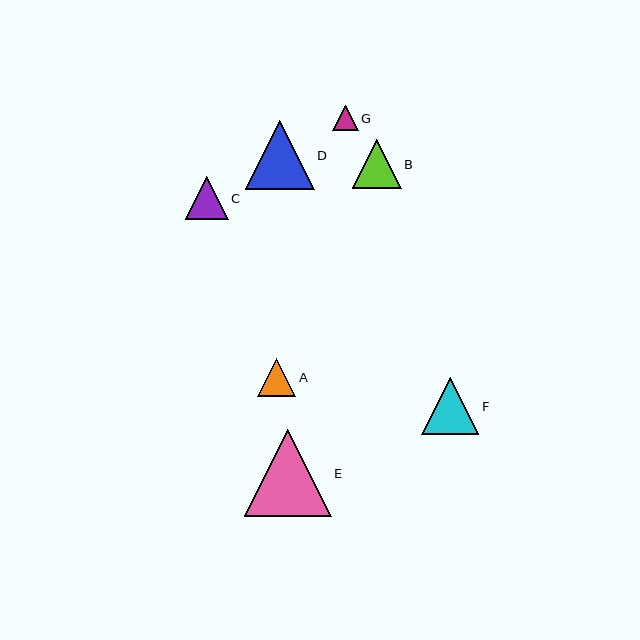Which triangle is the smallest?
Triangle G is the smallest with a size of approximately 25 pixels.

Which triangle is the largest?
Triangle E is the largest with a size of approximately 87 pixels.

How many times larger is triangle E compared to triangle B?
Triangle E is approximately 1.8 times the size of triangle B.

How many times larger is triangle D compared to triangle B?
Triangle D is approximately 1.4 times the size of triangle B.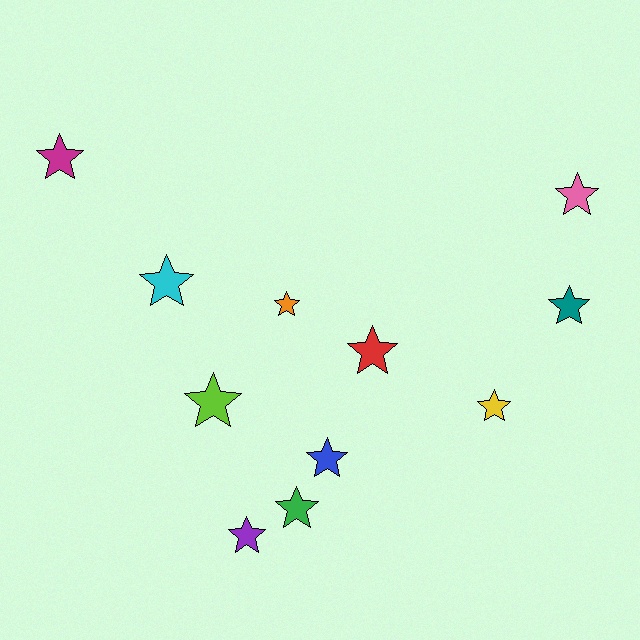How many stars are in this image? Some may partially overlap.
There are 11 stars.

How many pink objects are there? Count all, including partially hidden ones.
There is 1 pink object.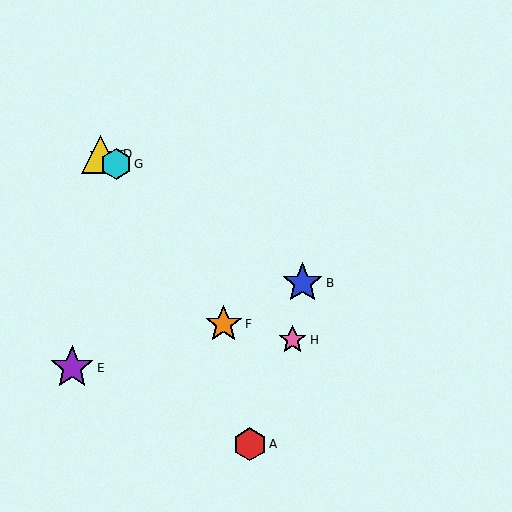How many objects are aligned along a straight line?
4 objects (B, C, D, G) are aligned along a straight line.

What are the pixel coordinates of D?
Object D is at (101, 154).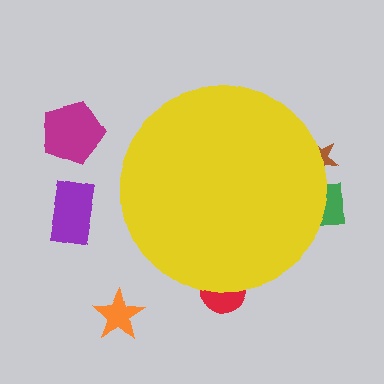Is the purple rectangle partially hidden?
No, the purple rectangle is fully visible.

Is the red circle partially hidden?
Yes, the red circle is partially hidden behind the yellow circle.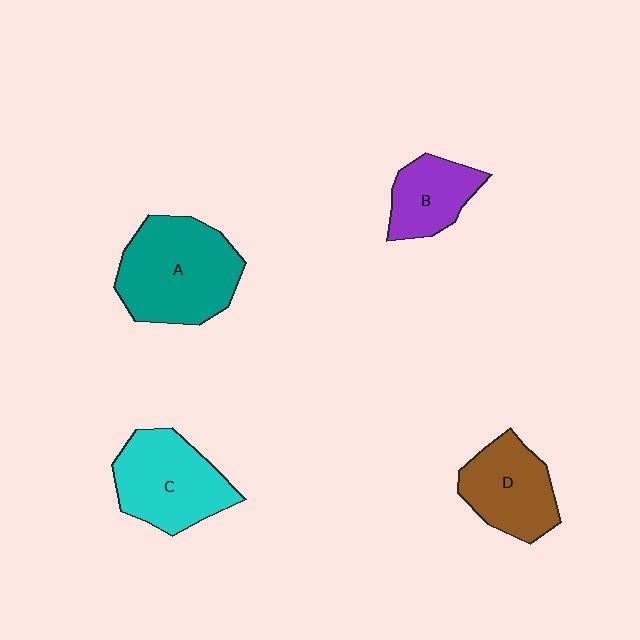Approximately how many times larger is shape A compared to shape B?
Approximately 1.9 times.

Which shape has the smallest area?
Shape B (purple).